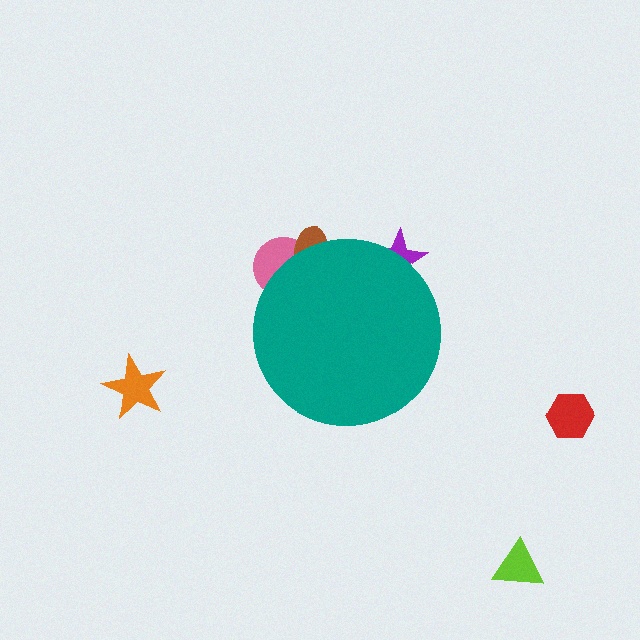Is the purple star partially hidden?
Yes, the purple star is partially hidden behind the teal circle.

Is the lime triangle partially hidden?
No, the lime triangle is fully visible.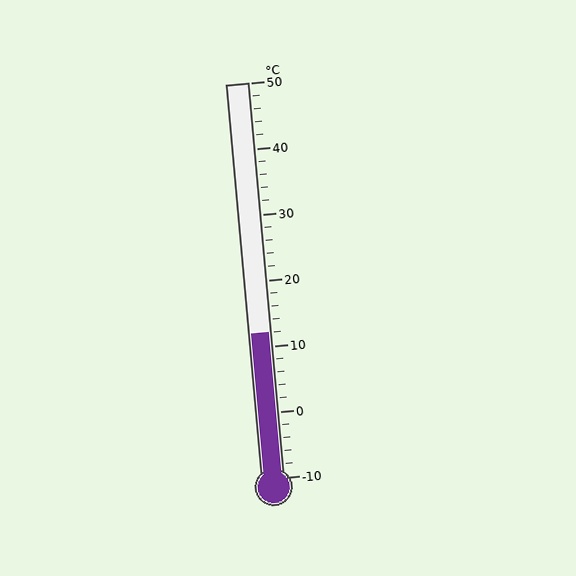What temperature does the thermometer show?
The thermometer shows approximately 12°C.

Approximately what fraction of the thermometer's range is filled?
The thermometer is filled to approximately 35% of its range.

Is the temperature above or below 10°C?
The temperature is above 10°C.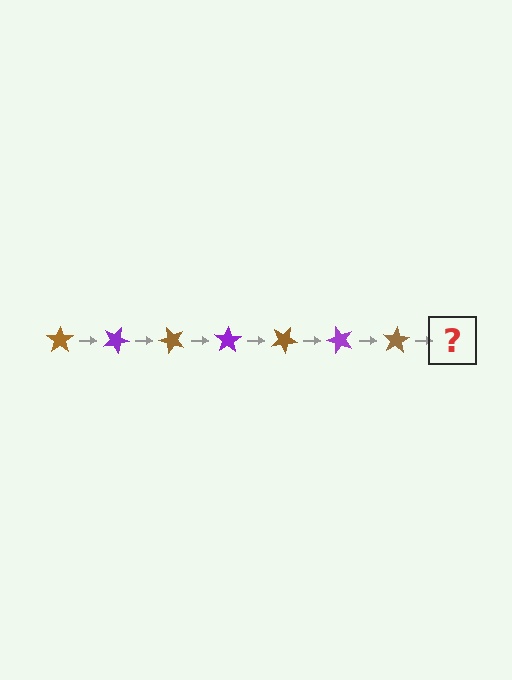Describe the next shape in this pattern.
It should be a purple star, rotated 175 degrees from the start.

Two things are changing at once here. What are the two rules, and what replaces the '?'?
The two rules are that it rotates 25 degrees each step and the color cycles through brown and purple. The '?' should be a purple star, rotated 175 degrees from the start.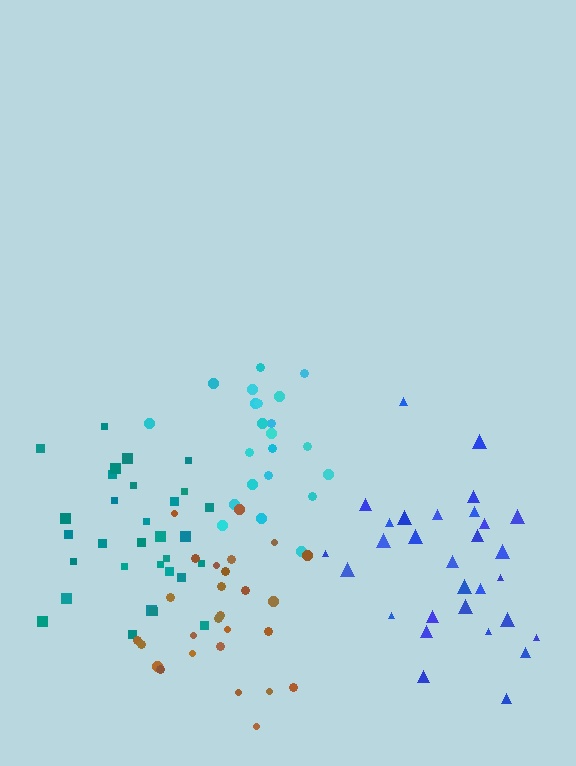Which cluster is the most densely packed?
Cyan.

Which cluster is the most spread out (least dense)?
Blue.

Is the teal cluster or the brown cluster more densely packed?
Brown.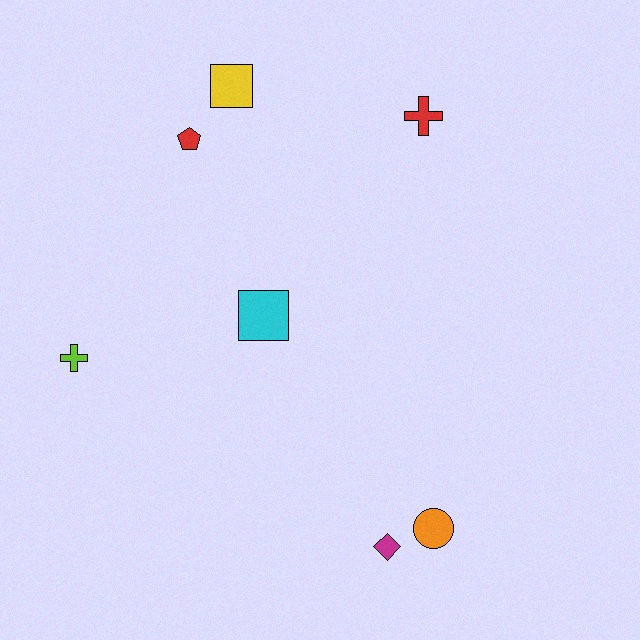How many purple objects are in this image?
There are no purple objects.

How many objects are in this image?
There are 7 objects.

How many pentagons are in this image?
There is 1 pentagon.